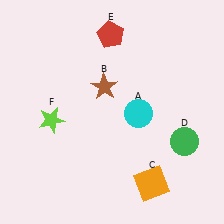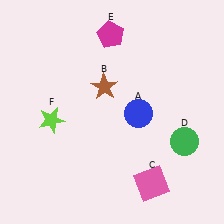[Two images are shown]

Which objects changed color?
A changed from cyan to blue. C changed from orange to pink. E changed from red to magenta.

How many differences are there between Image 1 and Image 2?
There are 3 differences between the two images.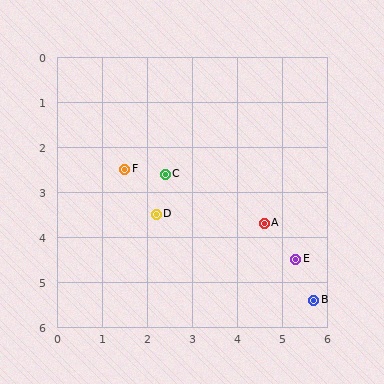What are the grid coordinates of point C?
Point C is at approximately (2.4, 2.6).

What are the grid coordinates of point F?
Point F is at approximately (1.5, 2.5).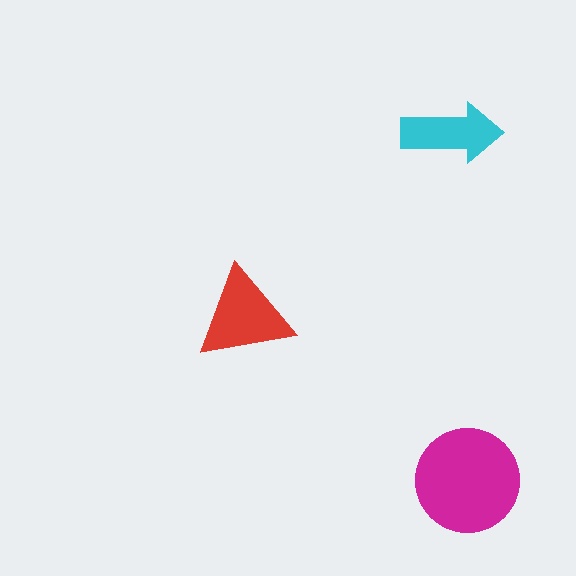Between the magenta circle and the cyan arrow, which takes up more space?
The magenta circle.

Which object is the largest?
The magenta circle.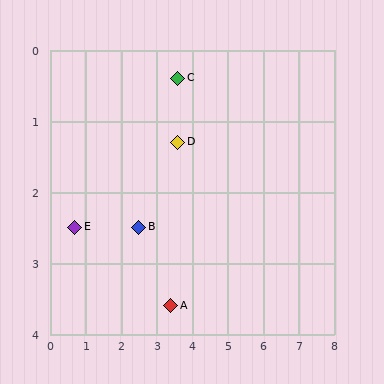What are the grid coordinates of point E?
Point E is at approximately (0.7, 2.5).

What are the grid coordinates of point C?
Point C is at approximately (3.6, 0.4).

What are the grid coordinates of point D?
Point D is at approximately (3.6, 1.3).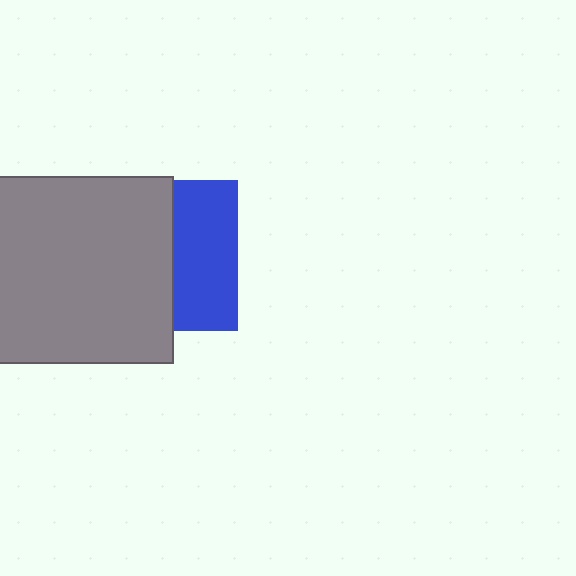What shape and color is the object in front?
The object in front is a gray square.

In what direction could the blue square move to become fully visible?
The blue square could move right. That would shift it out from behind the gray square entirely.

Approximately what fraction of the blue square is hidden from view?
Roughly 58% of the blue square is hidden behind the gray square.